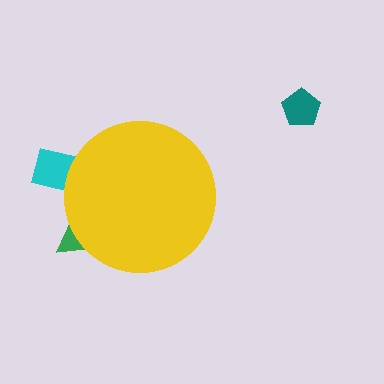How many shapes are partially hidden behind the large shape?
2 shapes are partially hidden.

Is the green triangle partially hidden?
Yes, the green triangle is partially hidden behind the yellow circle.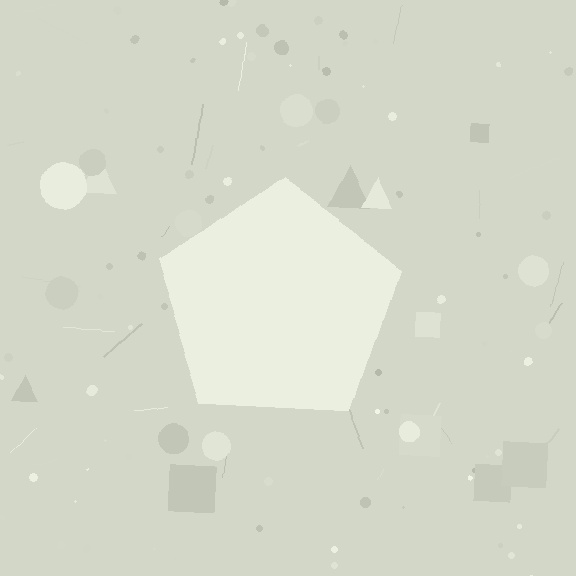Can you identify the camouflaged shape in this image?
The camouflaged shape is a pentagon.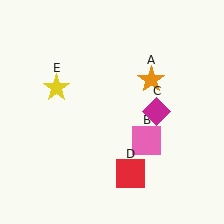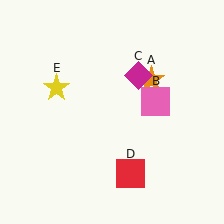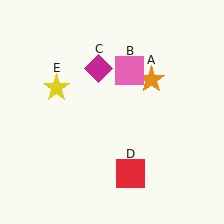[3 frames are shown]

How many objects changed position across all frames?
2 objects changed position: pink square (object B), magenta diamond (object C).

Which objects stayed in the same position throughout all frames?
Orange star (object A) and red square (object D) and yellow star (object E) remained stationary.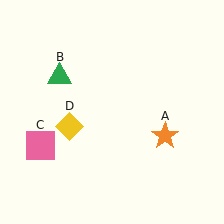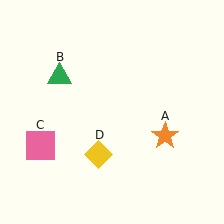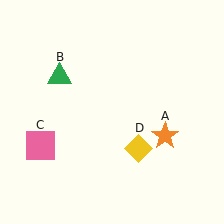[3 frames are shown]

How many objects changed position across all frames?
1 object changed position: yellow diamond (object D).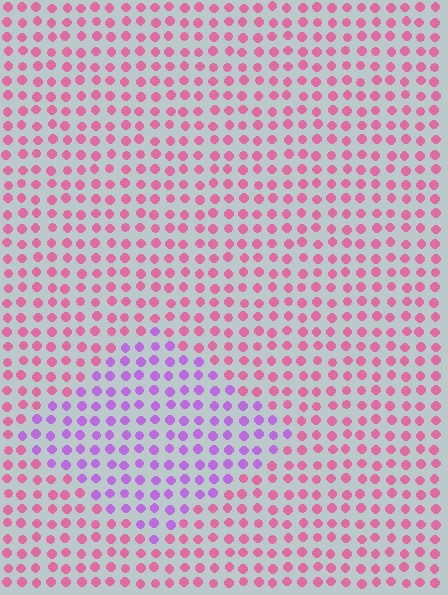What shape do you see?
I see a diamond.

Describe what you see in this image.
The image is filled with small pink elements in a uniform arrangement. A diamond-shaped region is visible where the elements are tinted to a slightly different hue, forming a subtle color boundary.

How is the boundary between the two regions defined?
The boundary is defined purely by a slight shift in hue (about 49 degrees). Spacing, size, and orientation are identical on both sides.